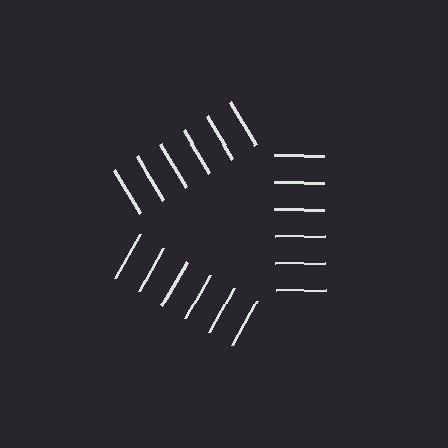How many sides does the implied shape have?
3 sides — the line-ends trace a triangle.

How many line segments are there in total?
18 — 6 along each of the 3 edges.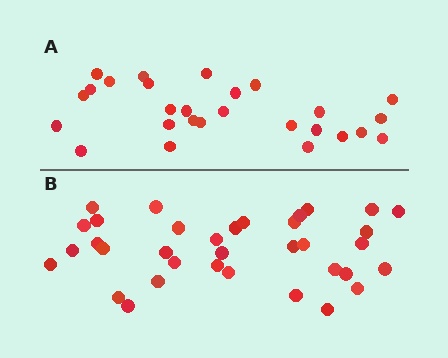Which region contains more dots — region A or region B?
Region B (the bottom region) has more dots.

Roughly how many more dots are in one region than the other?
Region B has roughly 8 or so more dots than region A.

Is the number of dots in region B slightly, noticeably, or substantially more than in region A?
Region B has noticeably more, but not dramatically so. The ratio is roughly 1.3 to 1.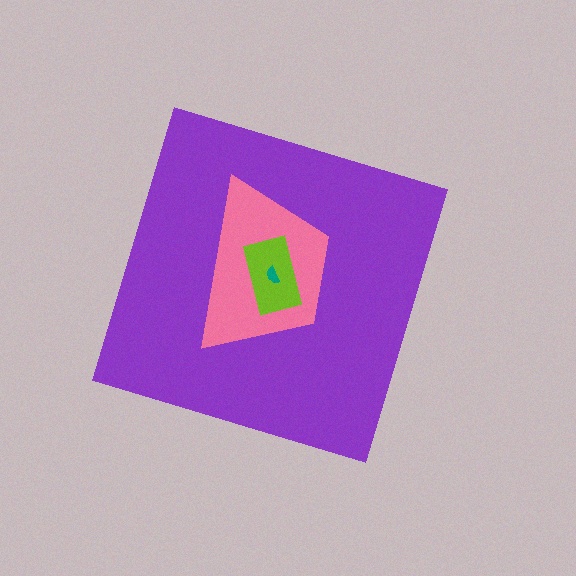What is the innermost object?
The teal semicircle.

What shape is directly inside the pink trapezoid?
The lime rectangle.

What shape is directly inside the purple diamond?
The pink trapezoid.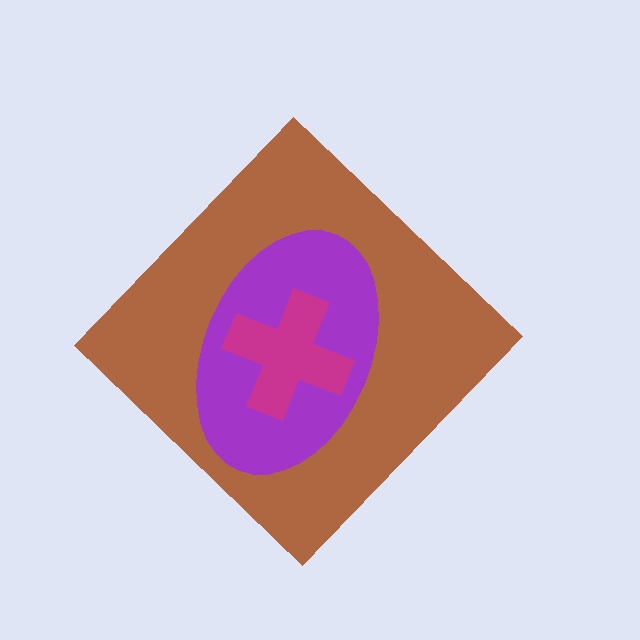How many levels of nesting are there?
3.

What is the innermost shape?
The magenta cross.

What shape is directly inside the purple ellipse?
The magenta cross.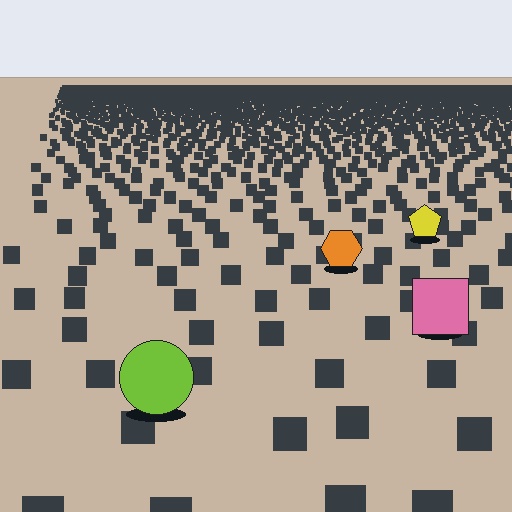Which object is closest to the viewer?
The lime circle is closest. The texture marks near it are larger and more spread out.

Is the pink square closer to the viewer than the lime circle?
No. The lime circle is closer — you can tell from the texture gradient: the ground texture is coarser near it.